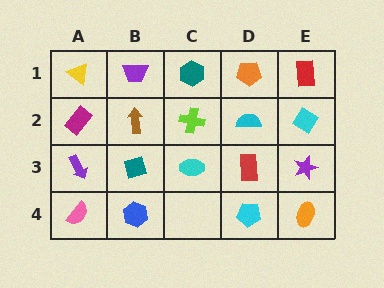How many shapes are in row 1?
5 shapes.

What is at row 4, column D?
A cyan pentagon.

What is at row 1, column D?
An orange pentagon.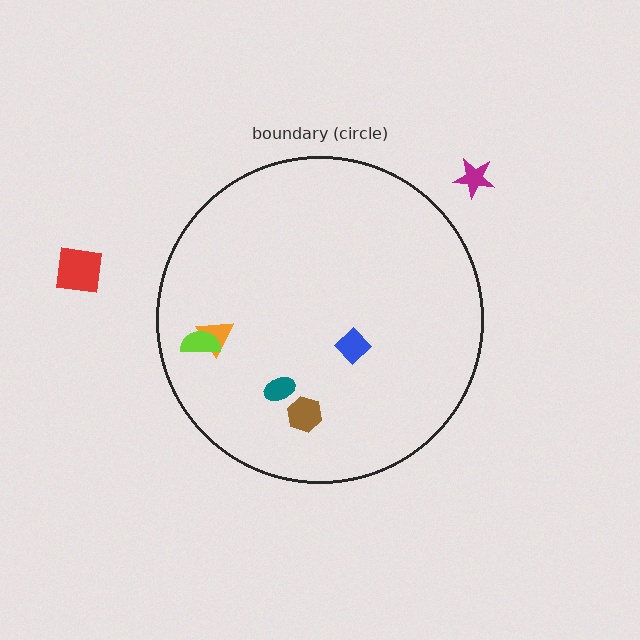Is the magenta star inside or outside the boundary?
Outside.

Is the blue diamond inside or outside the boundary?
Inside.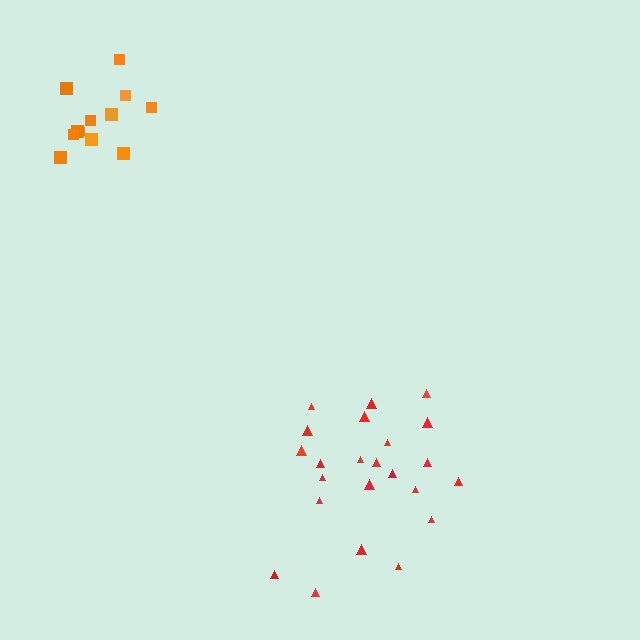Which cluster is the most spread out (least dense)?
Red.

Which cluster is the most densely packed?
Orange.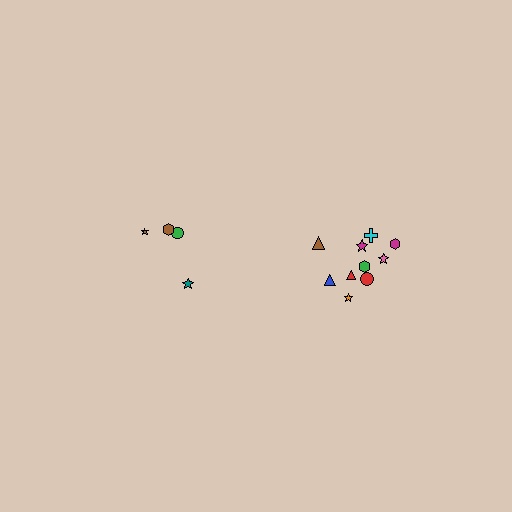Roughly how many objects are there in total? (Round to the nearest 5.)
Roughly 15 objects in total.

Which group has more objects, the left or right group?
The right group.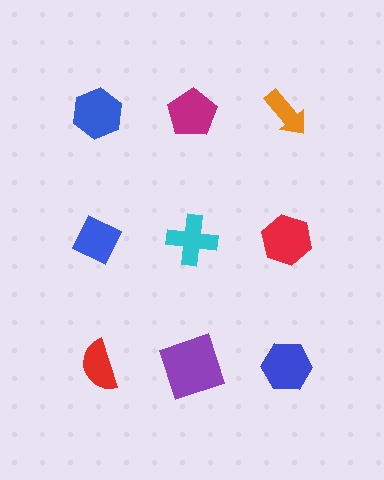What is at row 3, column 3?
A blue hexagon.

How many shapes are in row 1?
3 shapes.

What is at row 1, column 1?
A blue hexagon.